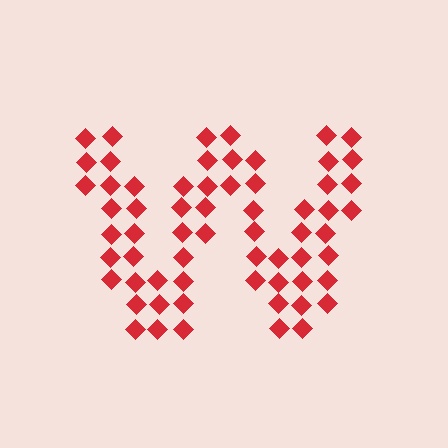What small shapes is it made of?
It is made of small diamonds.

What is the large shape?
The large shape is the letter W.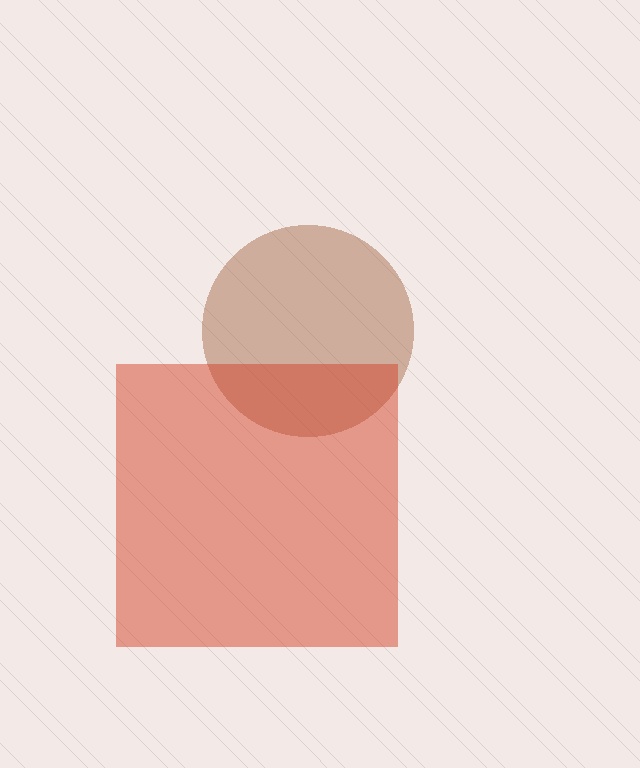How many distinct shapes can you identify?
There are 2 distinct shapes: a brown circle, a red square.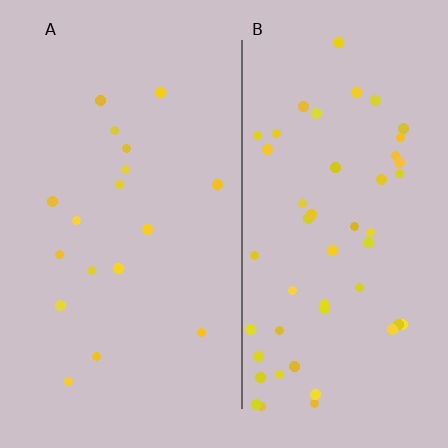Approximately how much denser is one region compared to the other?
Approximately 2.9× — region B over region A.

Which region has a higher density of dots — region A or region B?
B (the right).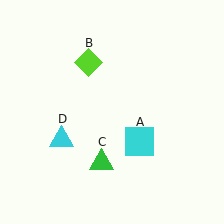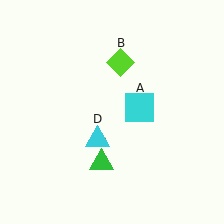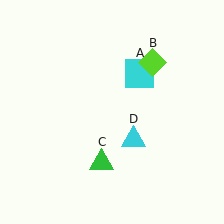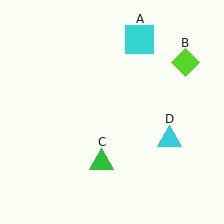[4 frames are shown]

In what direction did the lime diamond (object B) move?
The lime diamond (object B) moved right.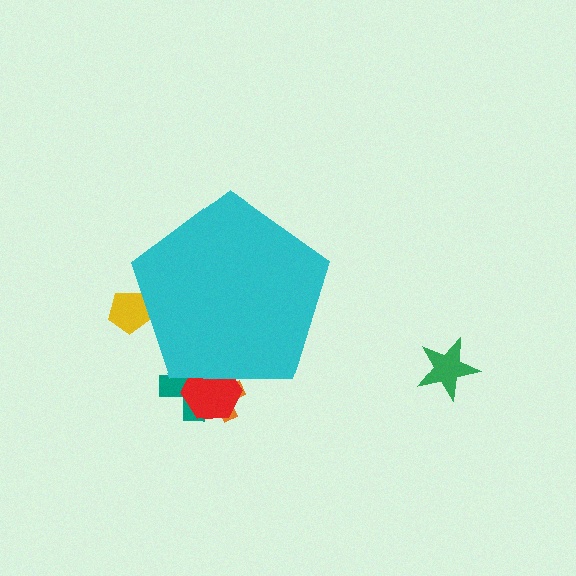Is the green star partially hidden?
No, the green star is fully visible.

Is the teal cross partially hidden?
Yes, the teal cross is partially hidden behind the cyan pentagon.